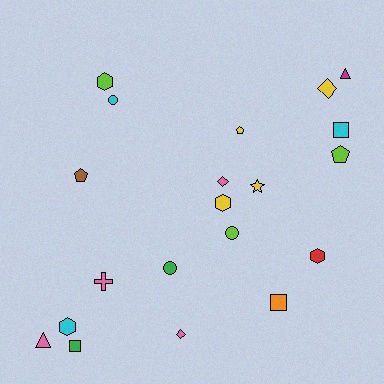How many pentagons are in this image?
There are 3 pentagons.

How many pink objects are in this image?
There are 4 pink objects.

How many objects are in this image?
There are 20 objects.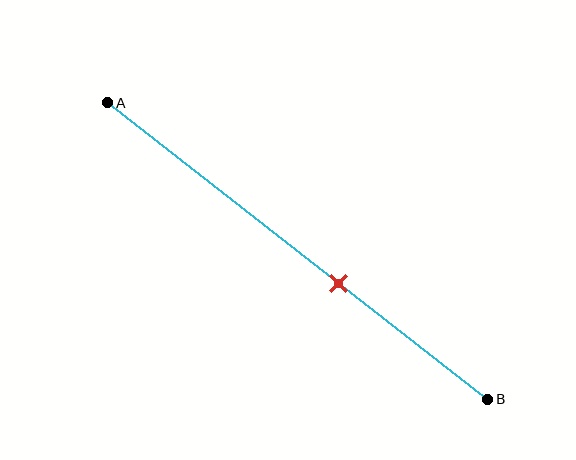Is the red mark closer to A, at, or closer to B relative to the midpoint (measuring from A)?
The red mark is closer to point B than the midpoint of segment AB.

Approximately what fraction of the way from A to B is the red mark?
The red mark is approximately 60% of the way from A to B.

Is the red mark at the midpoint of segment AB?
No, the mark is at about 60% from A, not at the 50% midpoint.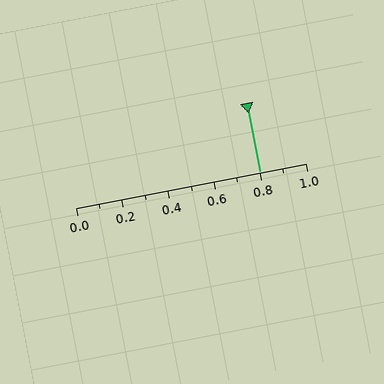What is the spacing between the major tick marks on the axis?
The major ticks are spaced 0.2 apart.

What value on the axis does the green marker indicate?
The marker indicates approximately 0.8.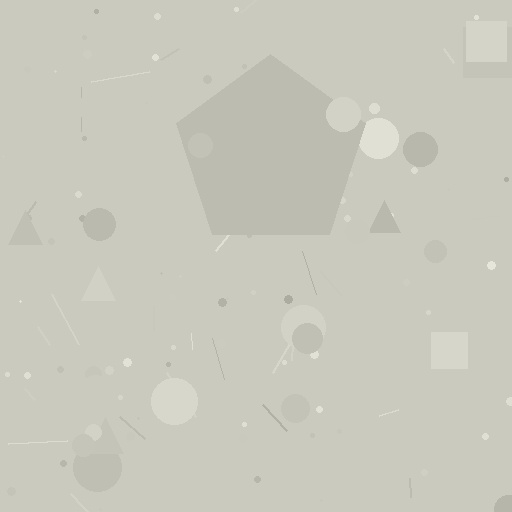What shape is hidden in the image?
A pentagon is hidden in the image.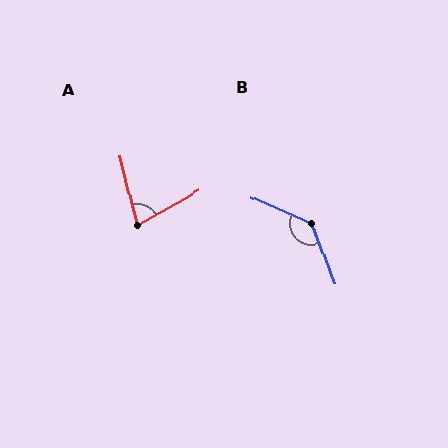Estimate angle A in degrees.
Approximately 74 degrees.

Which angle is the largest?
B, at approximately 134 degrees.